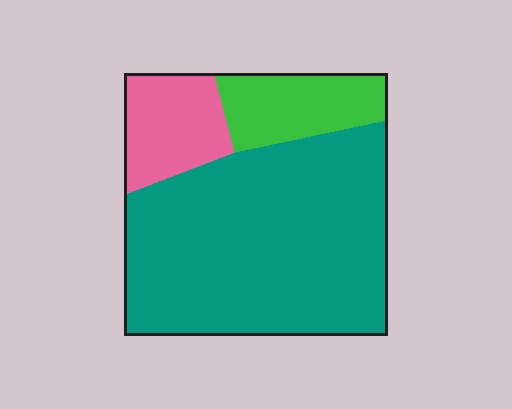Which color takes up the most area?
Teal, at roughly 70%.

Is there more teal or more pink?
Teal.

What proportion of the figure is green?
Green takes up about one sixth (1/6) of the figure.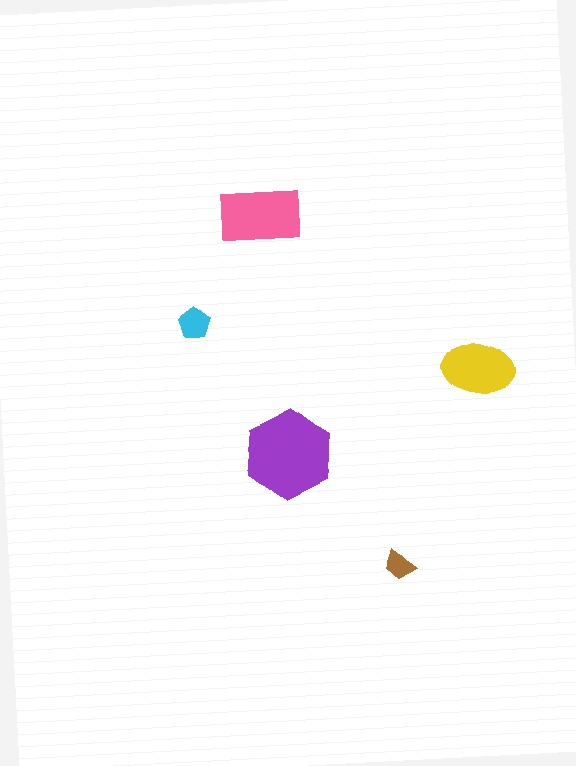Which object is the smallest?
The brown trapezoid.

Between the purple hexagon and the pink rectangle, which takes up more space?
The purple hexagon.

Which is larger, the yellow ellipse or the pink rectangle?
The pink rectangle.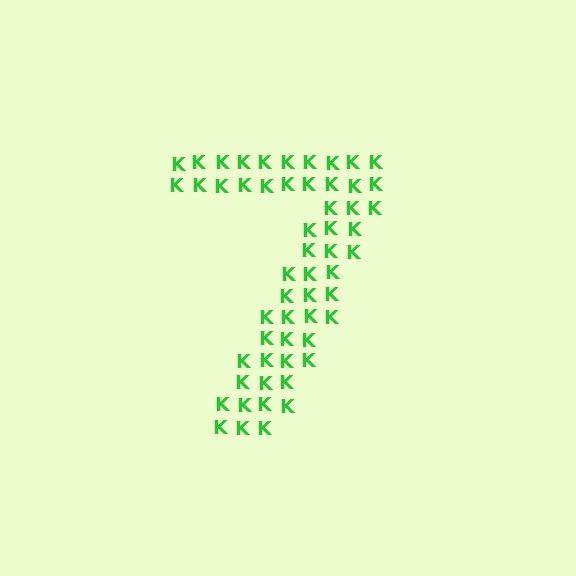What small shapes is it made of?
It is made of small letter K's.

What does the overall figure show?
The overall figure shows the digit 7.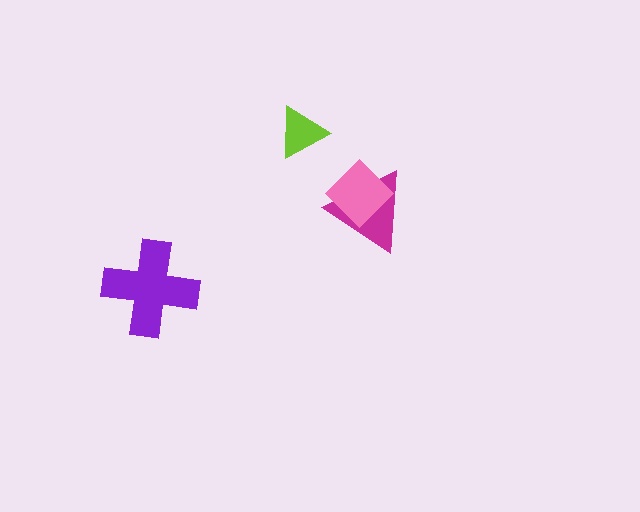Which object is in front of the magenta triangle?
The pink diamond is in front of the magenta triangle.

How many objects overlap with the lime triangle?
0 objects overlap with the lime triangle.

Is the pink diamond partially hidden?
No, no other shape covers it.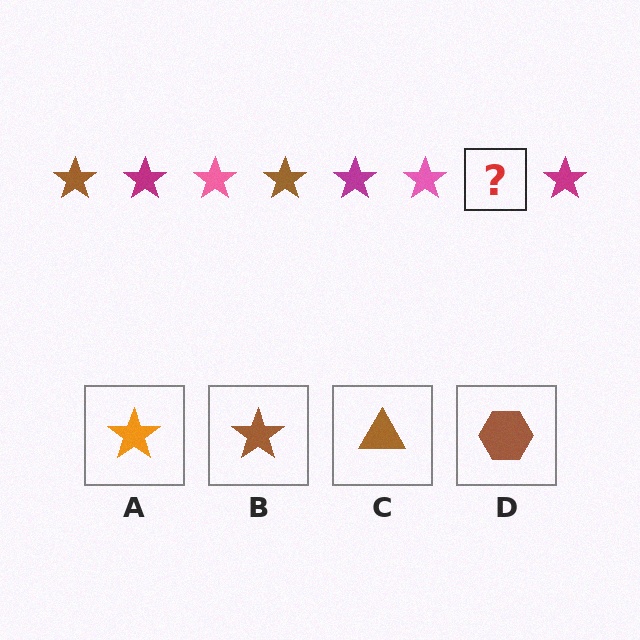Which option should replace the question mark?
Option B.